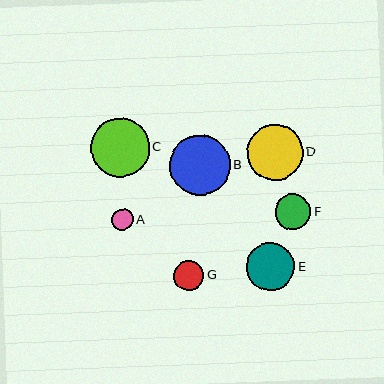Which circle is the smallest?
Circle A is the smallest with a size of approximately 21 pixels.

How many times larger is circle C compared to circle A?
Circle C is approximately 2.8 times the size of circle A.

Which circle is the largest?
Circle B is the largest with a size of approximately 61 pixels.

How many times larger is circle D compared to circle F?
Circle D is approximately 1.6 times the size of circle F.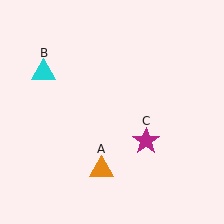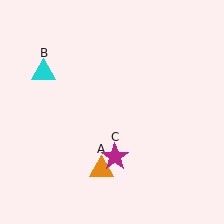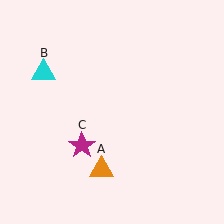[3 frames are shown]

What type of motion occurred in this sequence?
The magenta star (object C) rotated clockwise around the center of the scene.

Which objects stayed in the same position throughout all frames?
Orange triangle (object A) and cyan triangle (object B) remained stationary.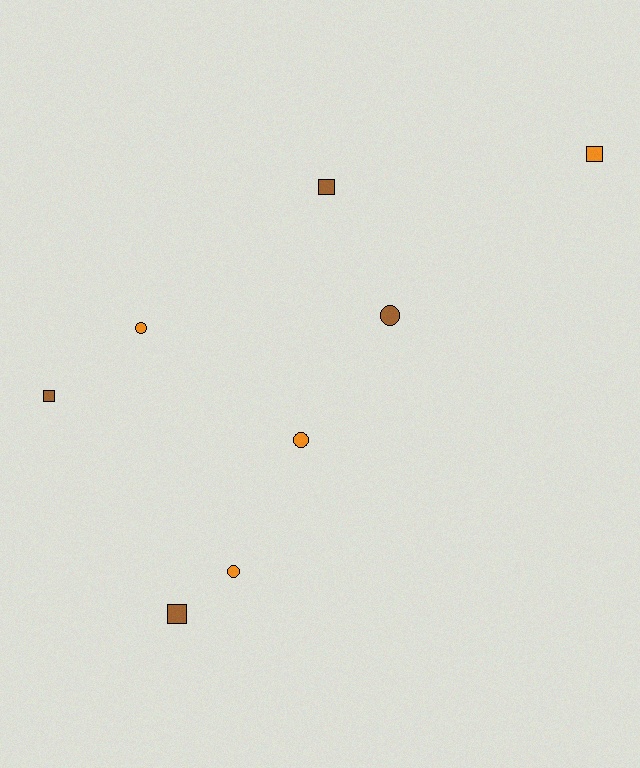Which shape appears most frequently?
Square, with 4 objects.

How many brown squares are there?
There are 3 brown squares.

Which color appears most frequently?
Brown, with 4 objects.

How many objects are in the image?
There are 8 objects.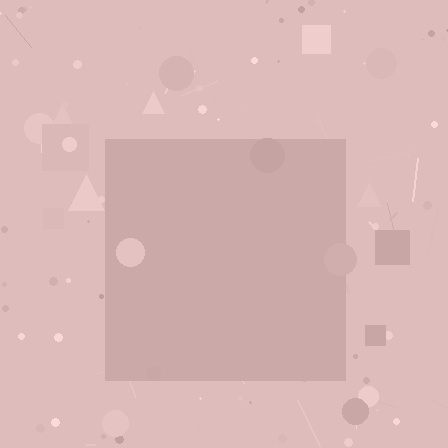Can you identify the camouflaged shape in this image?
The camouflaged shape is a square.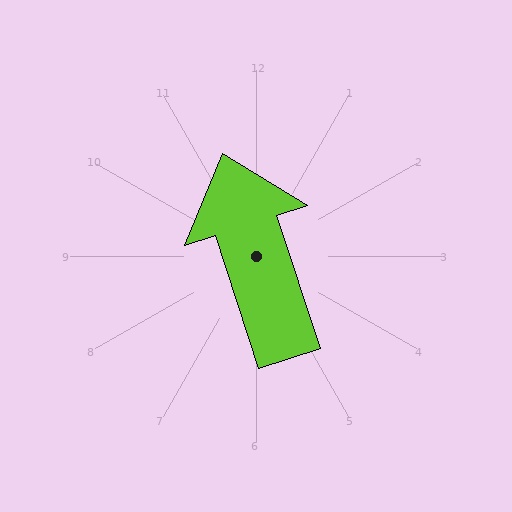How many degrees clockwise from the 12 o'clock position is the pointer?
Approximately 342 degrees.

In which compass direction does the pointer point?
North.